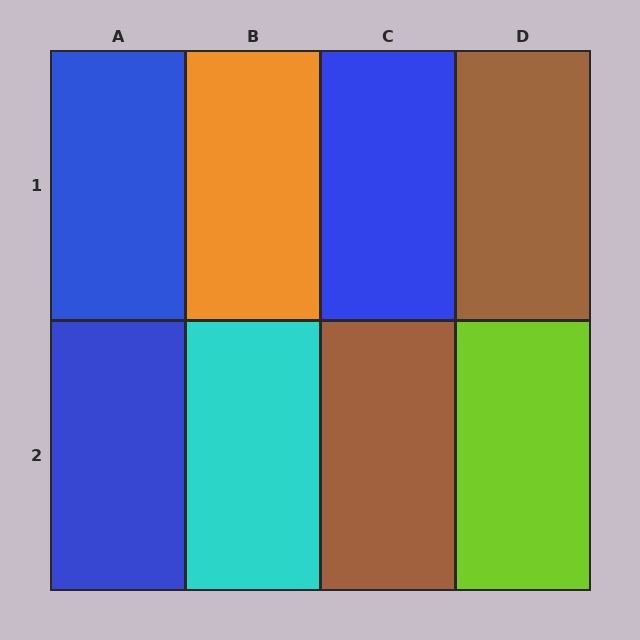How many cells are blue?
3 cells are blue.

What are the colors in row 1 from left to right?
Blue, orange, blue, brown.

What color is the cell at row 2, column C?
Brown.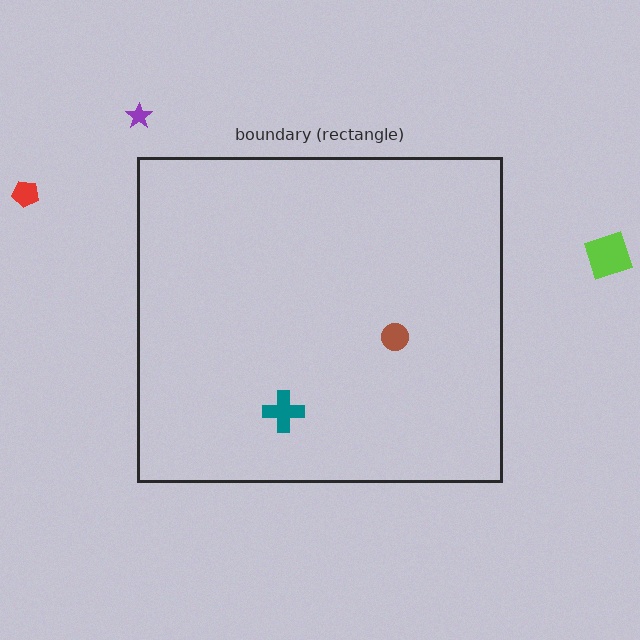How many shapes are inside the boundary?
2 inside, 3 outside.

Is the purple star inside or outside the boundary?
Outside.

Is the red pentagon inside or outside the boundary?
Outside.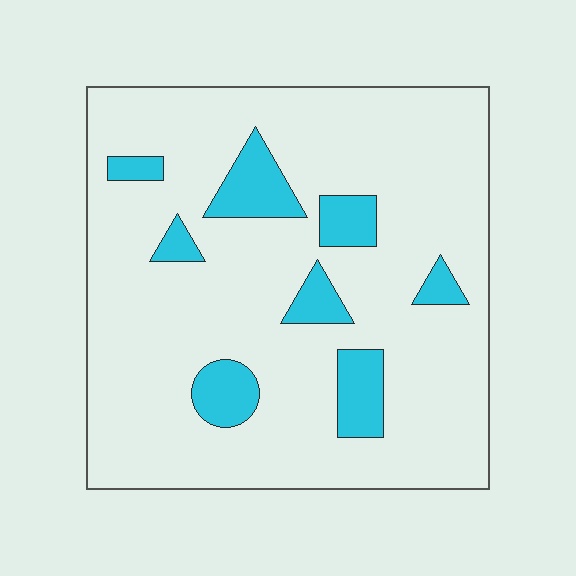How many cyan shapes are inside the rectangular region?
8.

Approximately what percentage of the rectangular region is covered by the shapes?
Approximately 15%.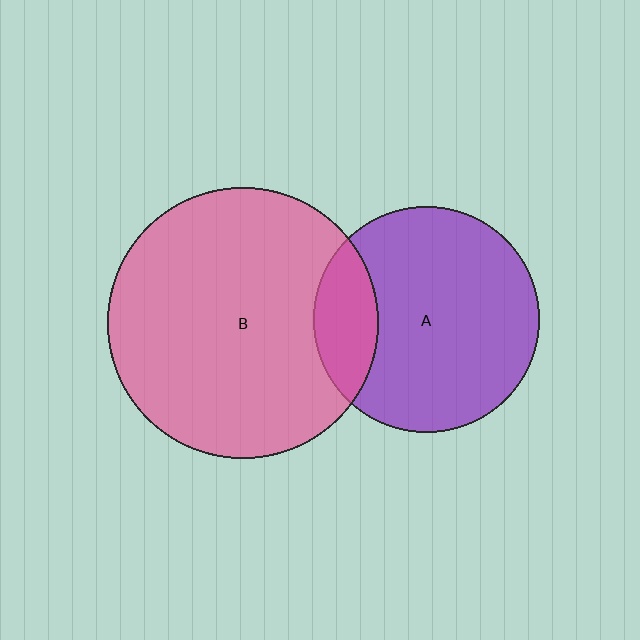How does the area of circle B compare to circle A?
Approximately 1.4 times.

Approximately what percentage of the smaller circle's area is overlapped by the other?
Approximately 20%.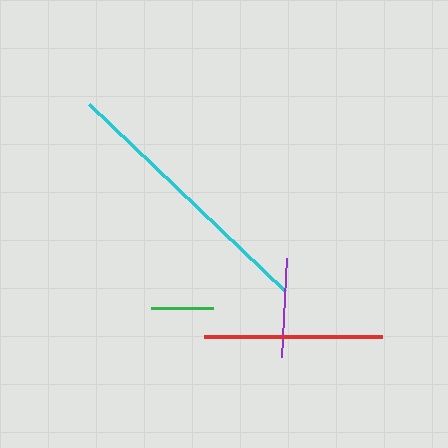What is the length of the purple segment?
The purple segment is approximately 99 pixels long.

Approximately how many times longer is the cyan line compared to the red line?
The cyan line is approximately 1.5 times the length of the red line.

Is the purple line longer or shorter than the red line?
The red line is longer than the purple line.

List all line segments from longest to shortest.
From longest to shortest: cyan, red, purple, green.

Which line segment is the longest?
The cyan line is the longest at approximately 271 pixels.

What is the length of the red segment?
The red segment is approximately 178 pixels long.